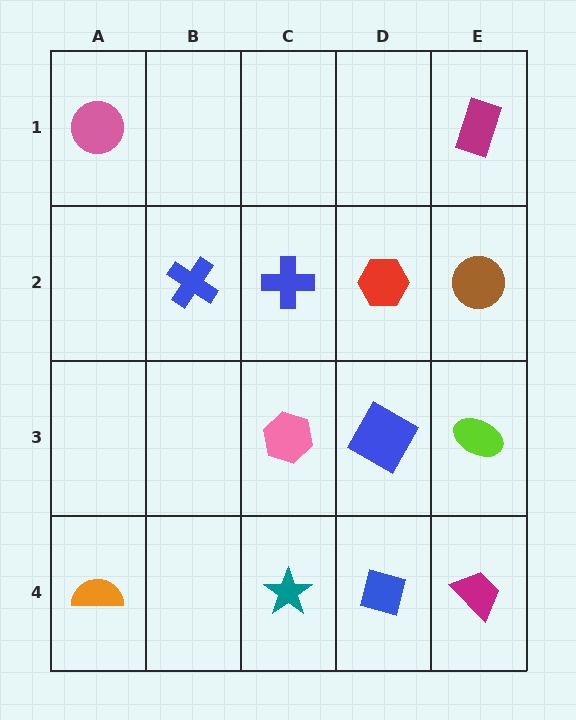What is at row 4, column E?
A magenta trapezoid.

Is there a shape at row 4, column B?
No, that cell is empty.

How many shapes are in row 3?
3 shapes.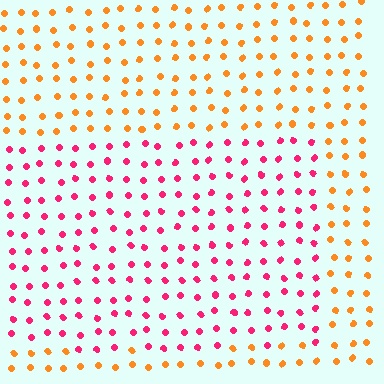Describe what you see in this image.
The image is filled with small orange elements in a uniform arrangement. A rectangle-shaped region is visible where the elements are tinted to a slightly different hue, forming a subtle color boundary.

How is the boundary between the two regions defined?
The boundary is defined purely by a slight shift in hue (about 53 degrees). Spacing, size, and orientation are identical on both sides.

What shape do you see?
I see a rectangle.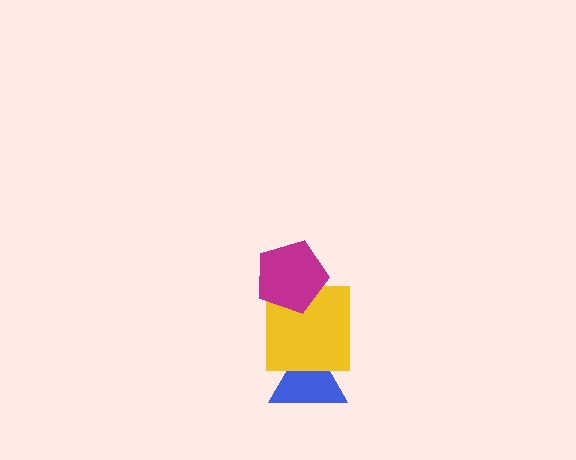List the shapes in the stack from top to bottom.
From top to bottom: the magenta pentagon, the yellow square, the blue triangle.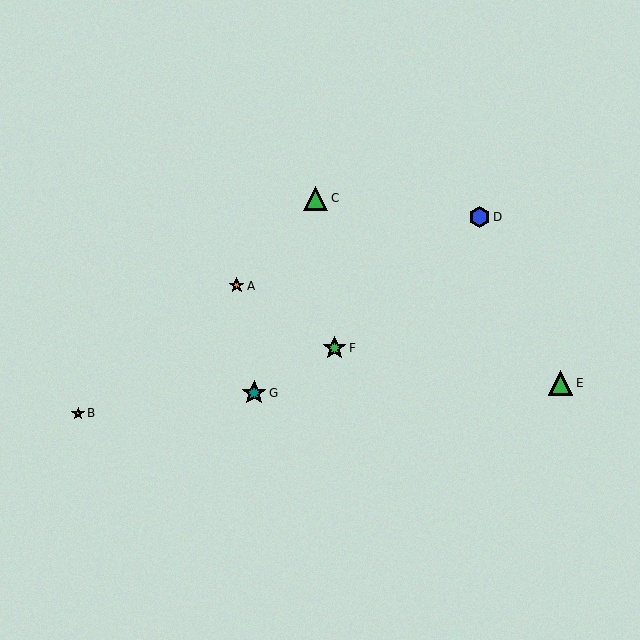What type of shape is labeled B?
Shape B is an orange star.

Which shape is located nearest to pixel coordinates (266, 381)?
The teal star (labeled G) at (254, 393) is nearest to that location.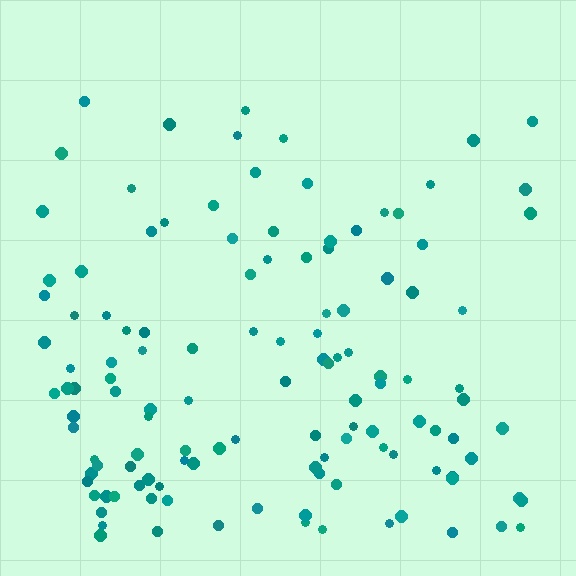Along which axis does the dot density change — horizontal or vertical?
Vertical.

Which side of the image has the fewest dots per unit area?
The top.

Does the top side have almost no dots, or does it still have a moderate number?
Still a moderate number, just noticeably fewer than the bottom.